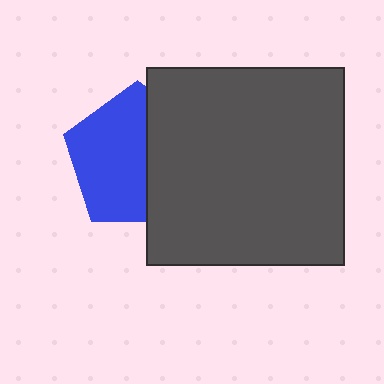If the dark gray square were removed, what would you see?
You would see the complete blue pentagon.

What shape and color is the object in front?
The object in front is a dark gray square.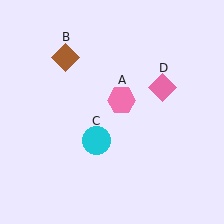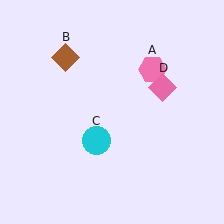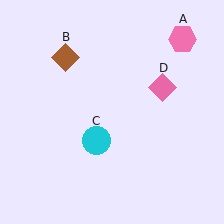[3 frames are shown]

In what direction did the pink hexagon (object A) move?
The pink hexagon (object A) moved up and to the right.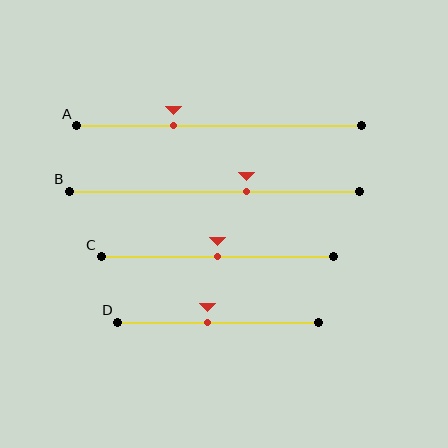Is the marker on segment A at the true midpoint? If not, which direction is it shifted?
No, the marker on segment A is shifted to the left by about 16% of the segment length.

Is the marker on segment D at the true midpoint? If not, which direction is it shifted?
No, the marker on segment D is shifted to the left by about 5% of the segment length.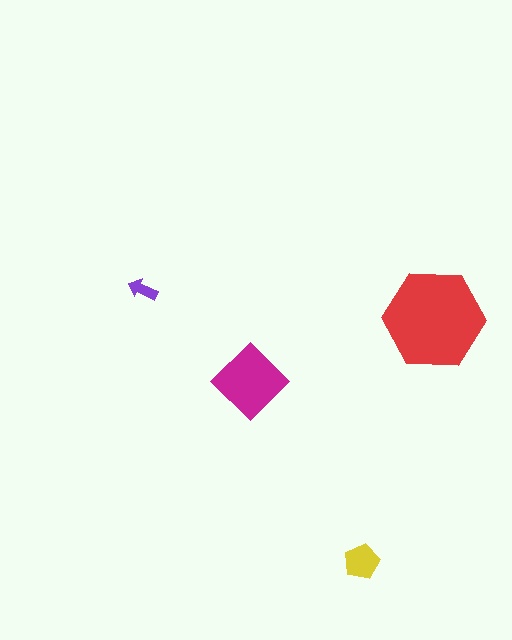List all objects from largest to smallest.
The red hexagon, the magenta diamond, the yellow pentagon, the purple arrow.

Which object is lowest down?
The yellow pentagon is bottommost.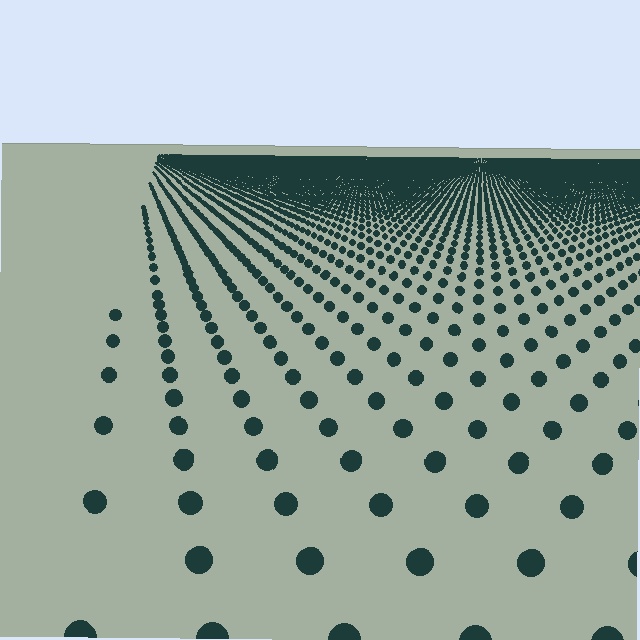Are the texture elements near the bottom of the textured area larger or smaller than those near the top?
Larger. Near the bottom, elements are closer to the viewer and appear at a bigger on-screen size.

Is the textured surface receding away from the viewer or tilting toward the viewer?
The surface is receding away from the viewer. Texture elements get smaller and denser toward the top.